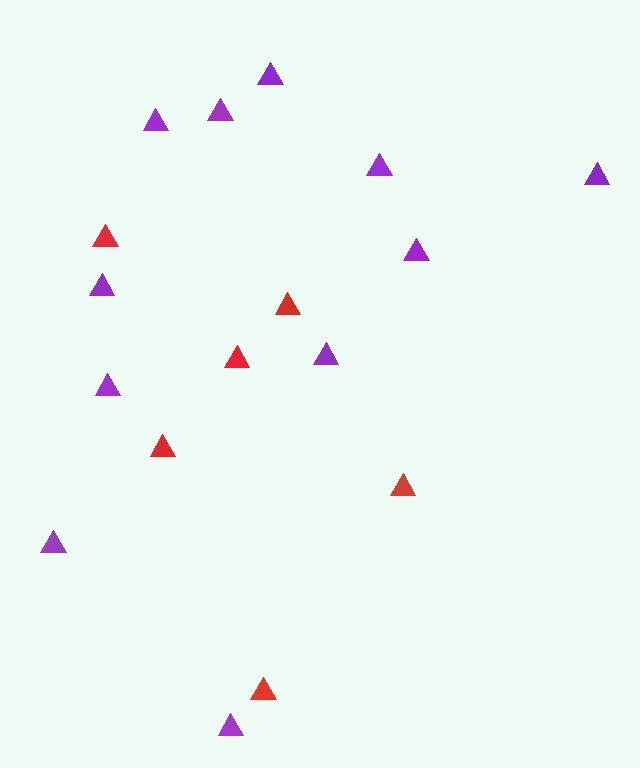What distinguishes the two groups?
There are 2 groups: one group of red triangles (6) and one group of purple triangles (11).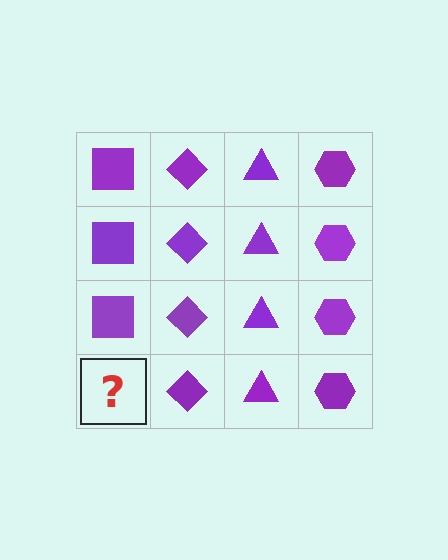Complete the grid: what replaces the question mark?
The question mark should be replaced with a purple square.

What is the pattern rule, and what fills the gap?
The rule is that each column has a consistent shape. The gap should be filled with a purple square.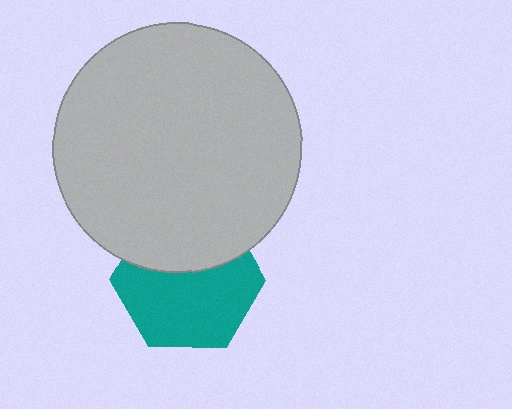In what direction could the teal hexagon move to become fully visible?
The teal hexagon could move down. That would shift it out from behind the light gray circle entirely.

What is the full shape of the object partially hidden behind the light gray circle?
The partially hidden object is a teal hexagon.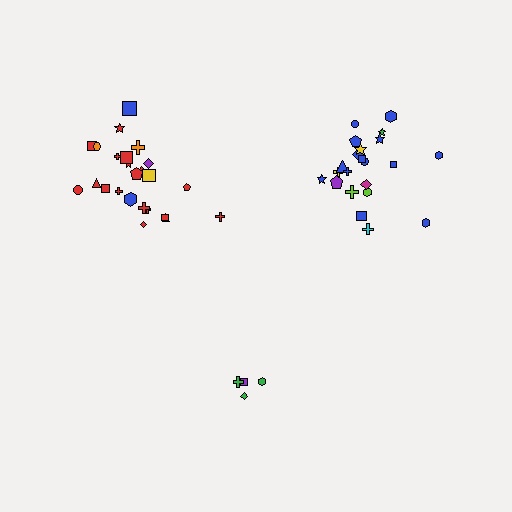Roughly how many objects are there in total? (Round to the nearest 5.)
Roughly 50 objects in total.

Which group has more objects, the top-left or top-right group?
The top-left group.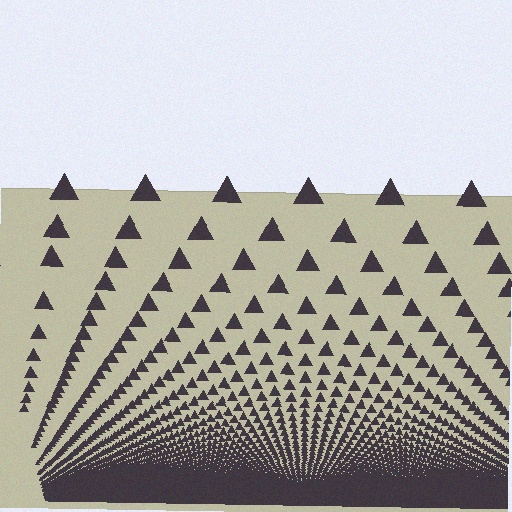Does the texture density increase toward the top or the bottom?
Density increases toward the bottom.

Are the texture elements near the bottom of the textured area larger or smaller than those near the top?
Smaller. The gradient is inverted — elements near the bottom are smaller and denser.